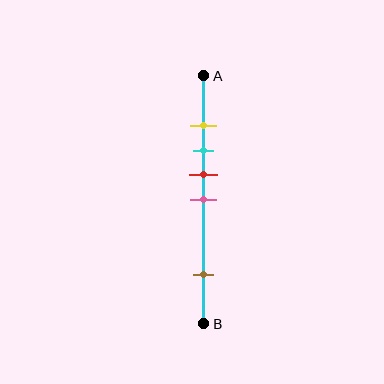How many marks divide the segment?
There are 5 marks dividing the segment.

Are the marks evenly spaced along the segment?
No, the marks are not evenly spaced.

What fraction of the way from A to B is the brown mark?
The brown mark is approximately 80% (0.8) of the way from A to B.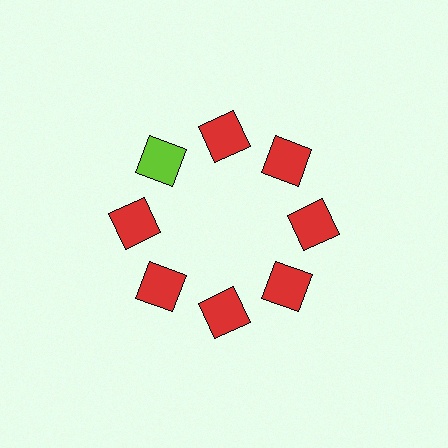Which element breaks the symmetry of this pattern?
The lime square at roughly the 10 o'clock position breaks the symmetry. All other shapes are red squares.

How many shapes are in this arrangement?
There are 8 shapes arranged in a ring pattern.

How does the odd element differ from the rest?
It has a different color: lime instead of red.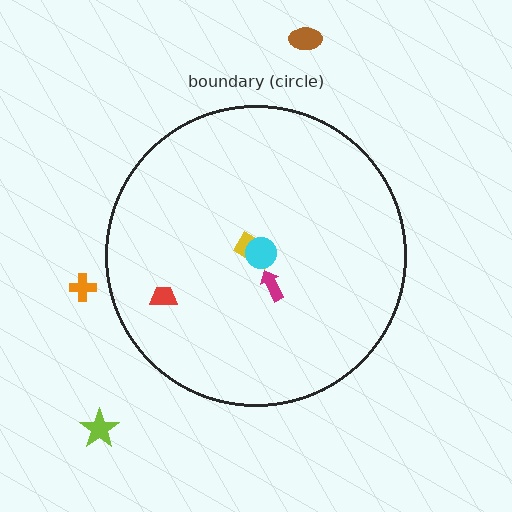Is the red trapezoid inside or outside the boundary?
Inside.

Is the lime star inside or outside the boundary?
Outside.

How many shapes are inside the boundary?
4 inside, 3 outside.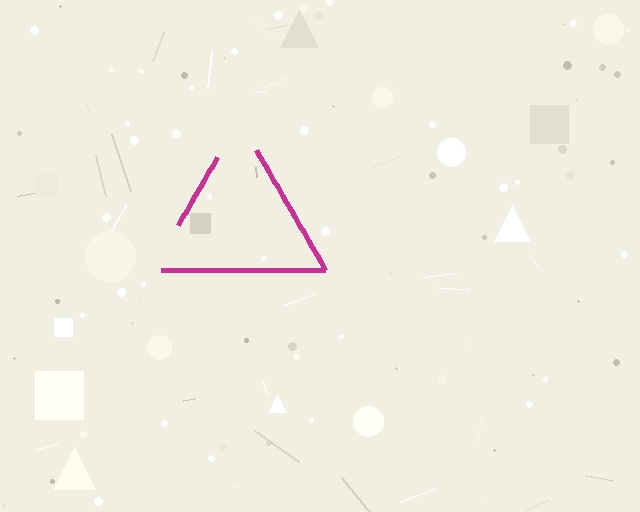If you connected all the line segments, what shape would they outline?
They would outline a triangle.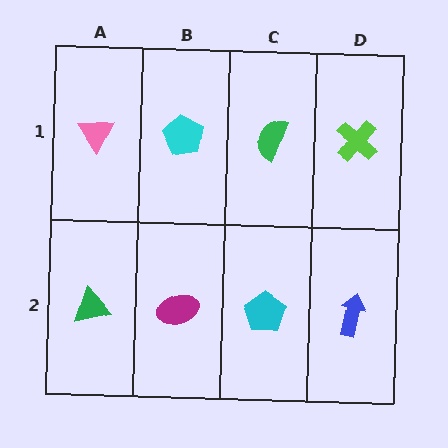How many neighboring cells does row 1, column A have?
2.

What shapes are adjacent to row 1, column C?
A cyan pentagon (row 2, column C), a cyan pentagon (row 1, column B), a lime cross (row 1, column D).